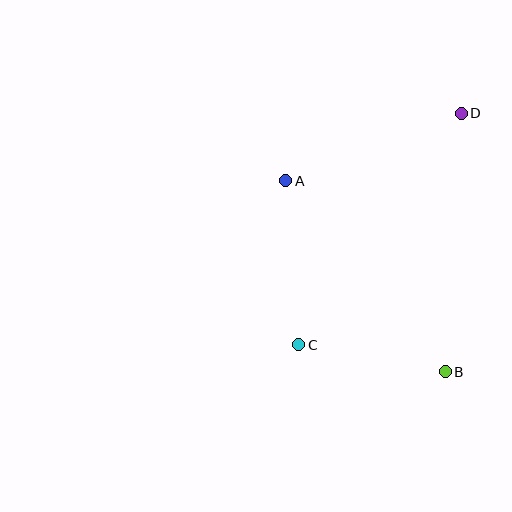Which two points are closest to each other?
Points B and C are closest to each other.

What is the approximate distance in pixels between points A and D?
The distance between A and D is approximately 188 pixels.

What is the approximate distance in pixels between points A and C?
The distance between A and C is approximately 165 pixels.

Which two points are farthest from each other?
Points C and D are farthest from each other.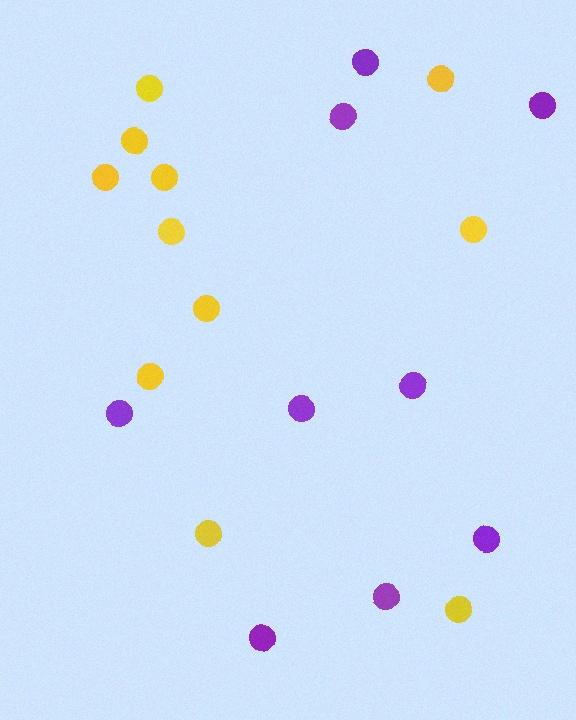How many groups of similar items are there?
There are 2 groups: one group of yellow circles (11) and one group of purple circles (9).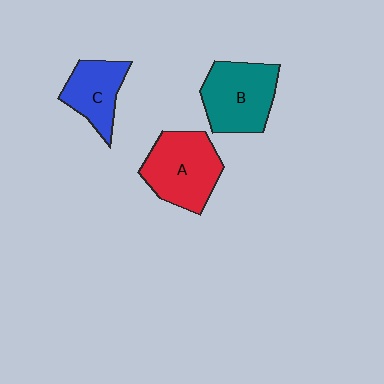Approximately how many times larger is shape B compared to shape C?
Approximately 1.4 times.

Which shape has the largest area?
Shape A (red).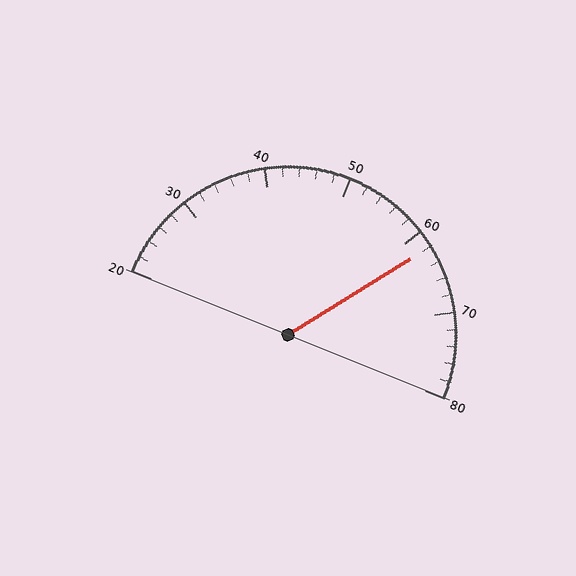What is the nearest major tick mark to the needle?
The nearest major tick mark is 60.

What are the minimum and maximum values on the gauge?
The gauge ranges from 20 to 80.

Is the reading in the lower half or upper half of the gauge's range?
The reading is in the upper half of the range (20 to 80).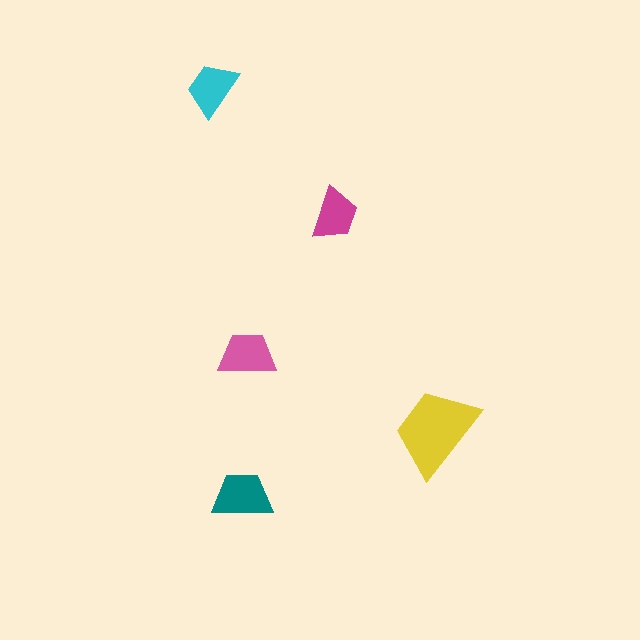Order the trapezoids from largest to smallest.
the yellow one, the teal one, the pink one, the cyan one, the magenta one.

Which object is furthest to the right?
The yellow trapezoid is rightmost.